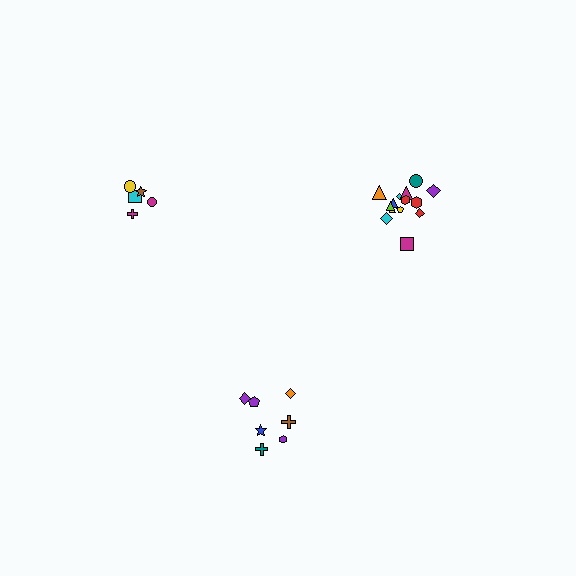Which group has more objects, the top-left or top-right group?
The top-right group.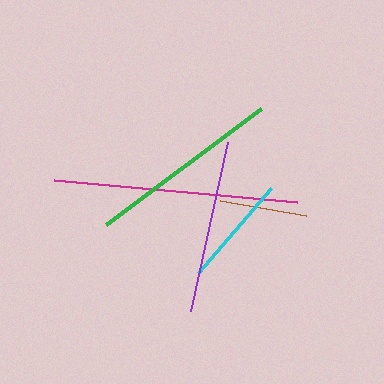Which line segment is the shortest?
The brown line is the shortest at approximately 88 pixels.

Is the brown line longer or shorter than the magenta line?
The magenta line is longer than the brown line.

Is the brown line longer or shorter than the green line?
The green line is longer than the brown line.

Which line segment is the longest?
The magenta line is the longest at approximately 243 pixels.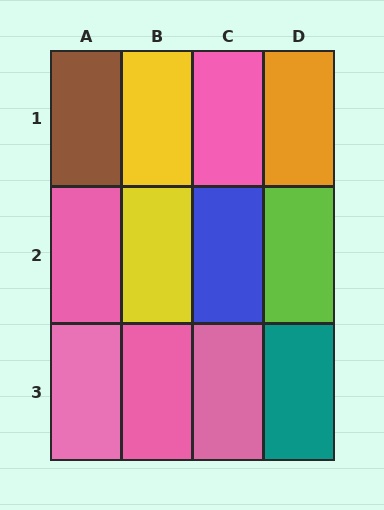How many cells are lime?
1 cell is lime.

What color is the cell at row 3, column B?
Pink.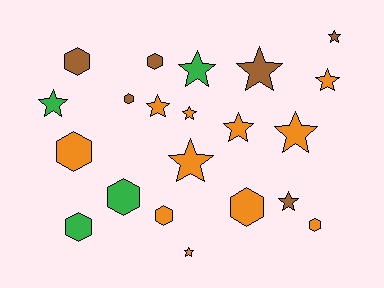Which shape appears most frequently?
Star, with 12 objects.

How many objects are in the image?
There are 21 objects.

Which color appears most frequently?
Orange, with 11 objects.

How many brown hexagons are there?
There are 3 brown hexagons.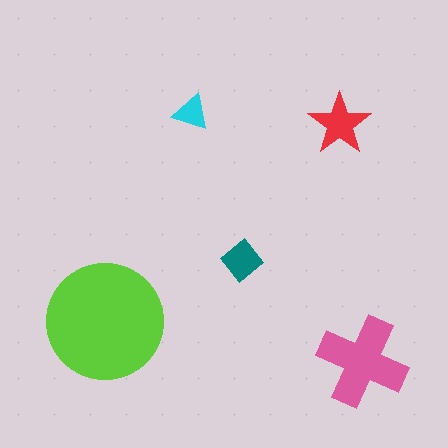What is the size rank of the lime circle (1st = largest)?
1st.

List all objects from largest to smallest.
The lime circle, the pink cross, the red star, the teal diamond, the cyan triangle.